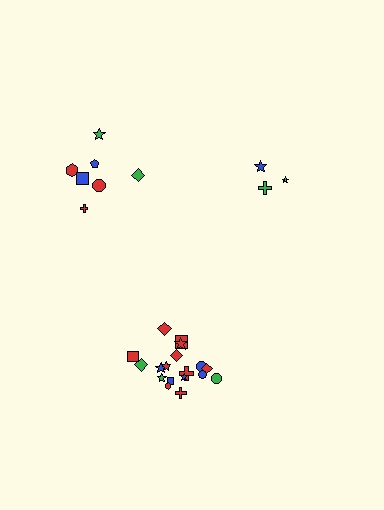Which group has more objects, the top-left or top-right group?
The top-left group.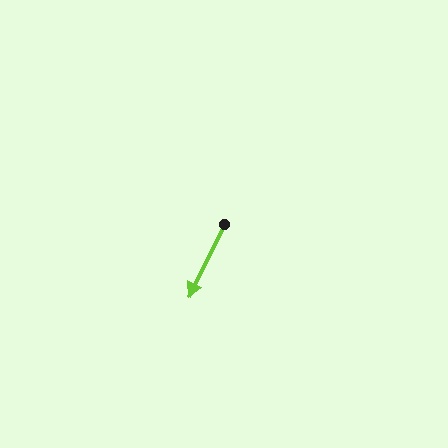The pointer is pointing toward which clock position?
Roughly 7 o'clock.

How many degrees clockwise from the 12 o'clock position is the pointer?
Approximately 206 degrees.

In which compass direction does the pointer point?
Southwest.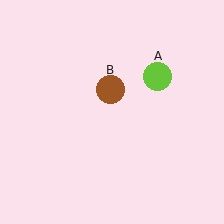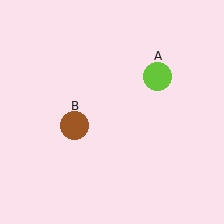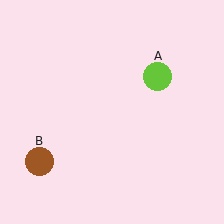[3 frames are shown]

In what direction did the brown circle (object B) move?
The brown circle (object B) moved down and to the left.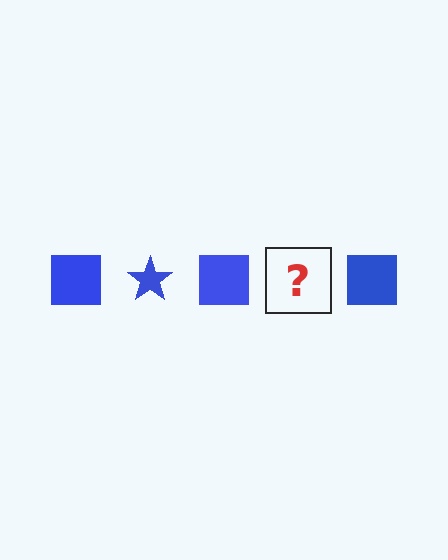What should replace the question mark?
The question mark should be replaced with a blue star.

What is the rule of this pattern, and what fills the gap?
The rule is that the pattern cycles through square, star shapes in blue. The gap should be filled with a blue star.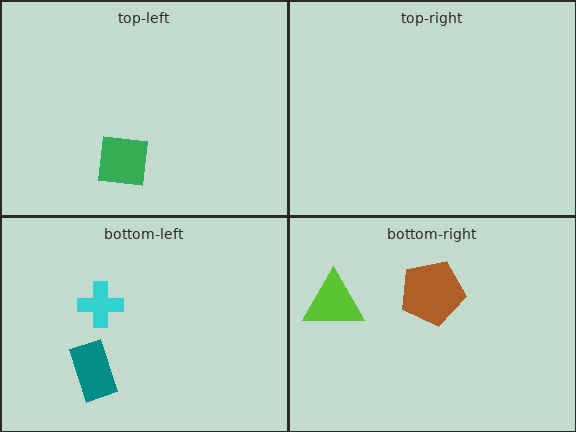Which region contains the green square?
The top-left region.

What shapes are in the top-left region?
The green square.